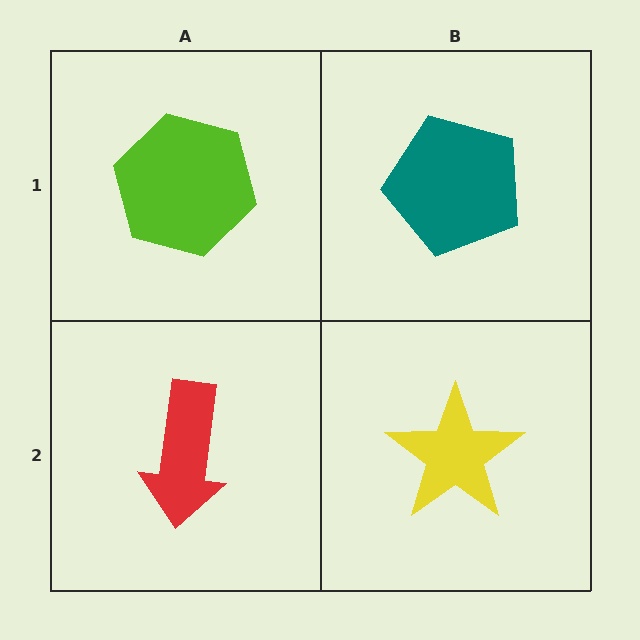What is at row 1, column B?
A teal pentagon.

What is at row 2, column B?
A yellow star.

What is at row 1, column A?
A lime hexagon.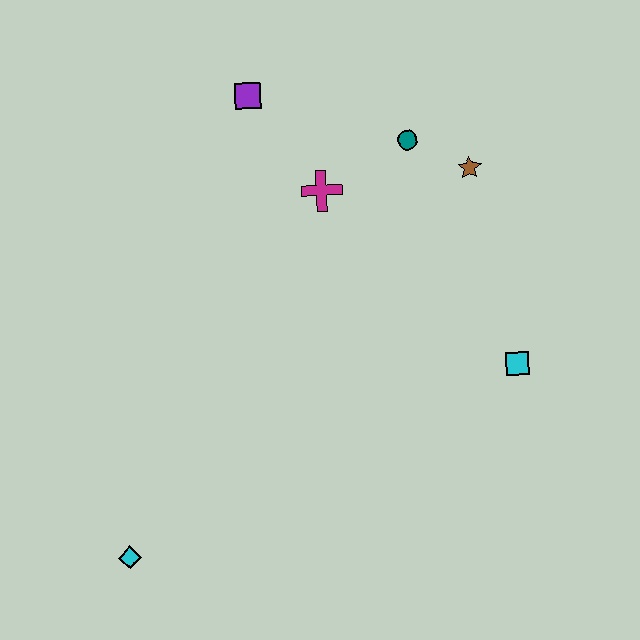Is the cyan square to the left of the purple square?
No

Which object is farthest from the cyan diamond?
The brown star is farthest from the cyan diamond.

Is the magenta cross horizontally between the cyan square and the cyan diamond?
Yes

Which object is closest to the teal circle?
The brown star is closest to the teal circle.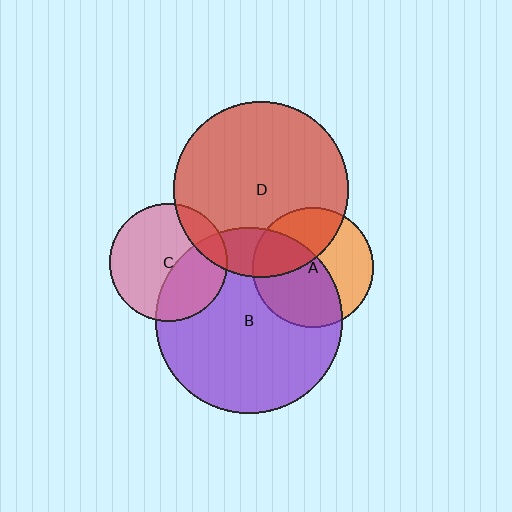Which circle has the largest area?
Circle B (purple).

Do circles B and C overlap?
Yes.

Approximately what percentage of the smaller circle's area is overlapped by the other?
Approximately 35%.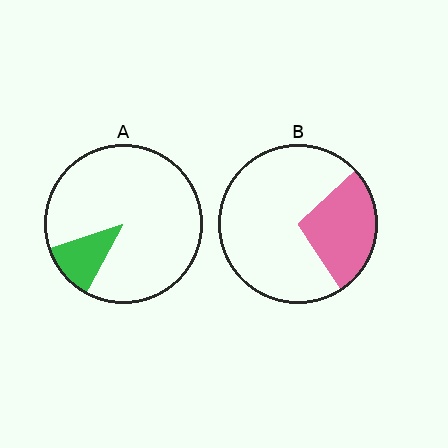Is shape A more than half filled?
No.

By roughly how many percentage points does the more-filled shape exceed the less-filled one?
By roughly 15 percentage points (B over A).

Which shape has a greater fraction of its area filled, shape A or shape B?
Shape B.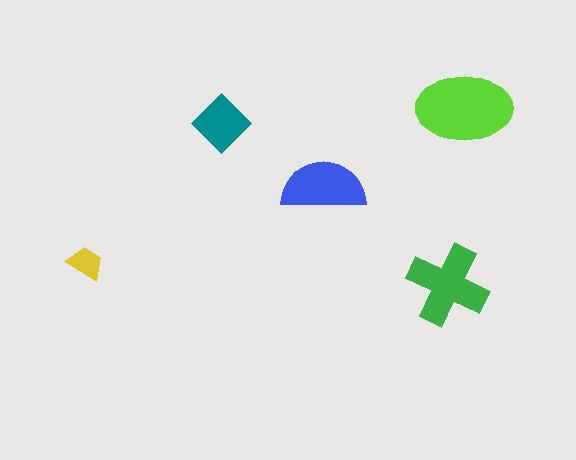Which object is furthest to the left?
The yellow trapezoid is leftmost.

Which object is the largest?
The lime ellipse.